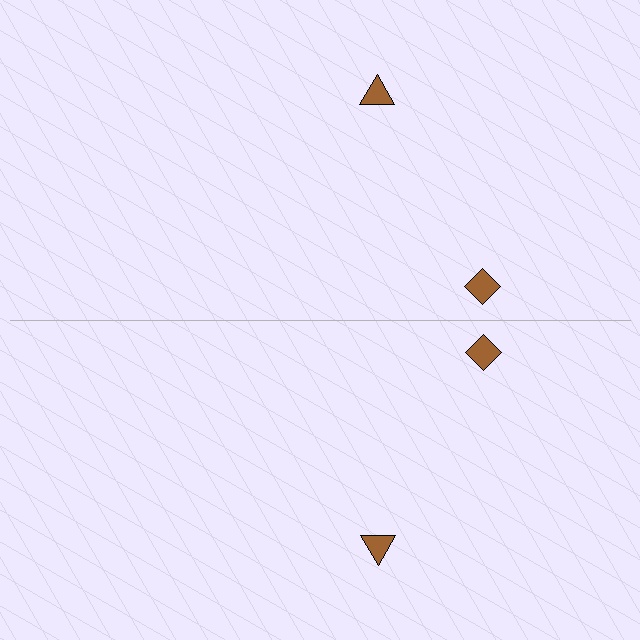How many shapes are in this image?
There are 4 shapes in this image.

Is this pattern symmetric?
Yes, this pattern has bilateral (reflection) symmetry.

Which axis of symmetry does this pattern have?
The pattern has a horizontal axis of symmetry running through the center of the image.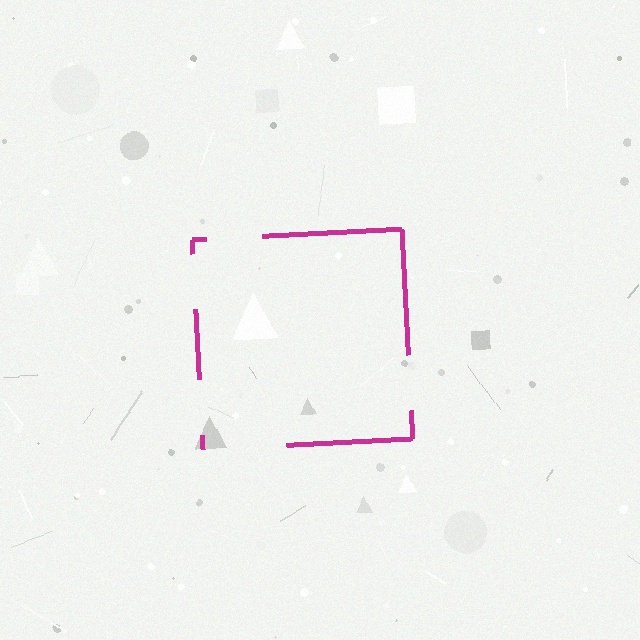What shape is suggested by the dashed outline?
The dashed outline suggests a square.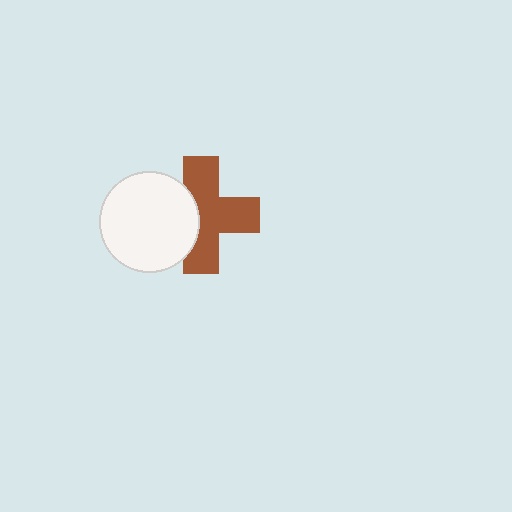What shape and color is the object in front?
The object in front is a white circle.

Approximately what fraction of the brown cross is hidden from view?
Roughly 33% of the brown cross is hidden behind the white circle.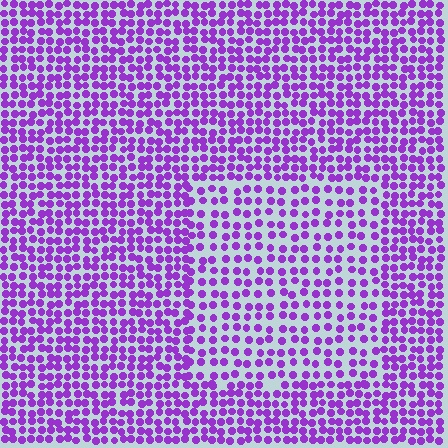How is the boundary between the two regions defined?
The boundary is defined by a change in element density (approximately 1.6x ratio). All elements are the same color, size, and shape.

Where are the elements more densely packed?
The elements are more densely packed outside the rectangle boundary.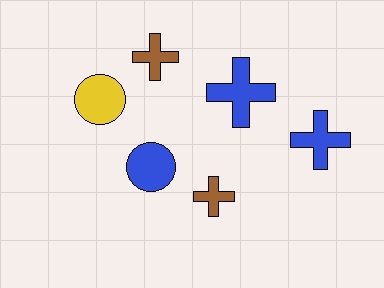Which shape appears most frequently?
Cross, with 4 objects.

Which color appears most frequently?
Blue, with 3 objects.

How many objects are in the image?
There are 6 objects.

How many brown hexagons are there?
There are no brown hexagons.